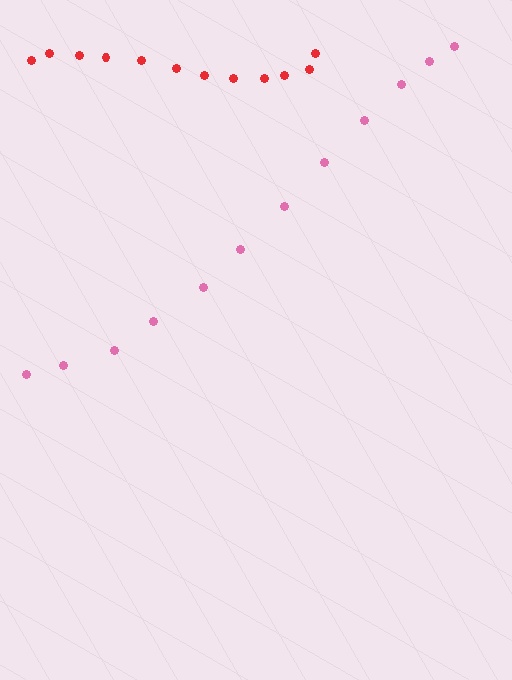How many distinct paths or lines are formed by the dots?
There are 2 distinct paths.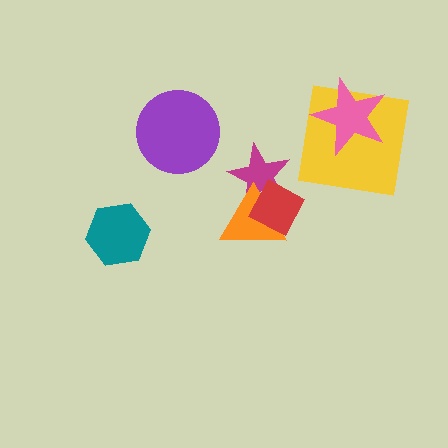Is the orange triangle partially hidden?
Yes, it is partially covered by another shape.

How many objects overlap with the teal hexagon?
0 objects overlap with the teal hexagon.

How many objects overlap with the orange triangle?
2 objects overlap with the orange triangle.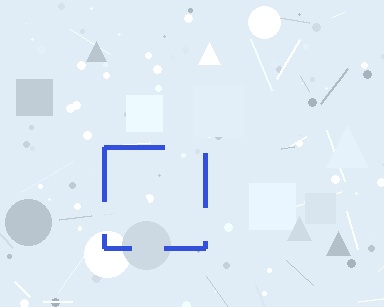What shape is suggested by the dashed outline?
The dashed outline suggests a square.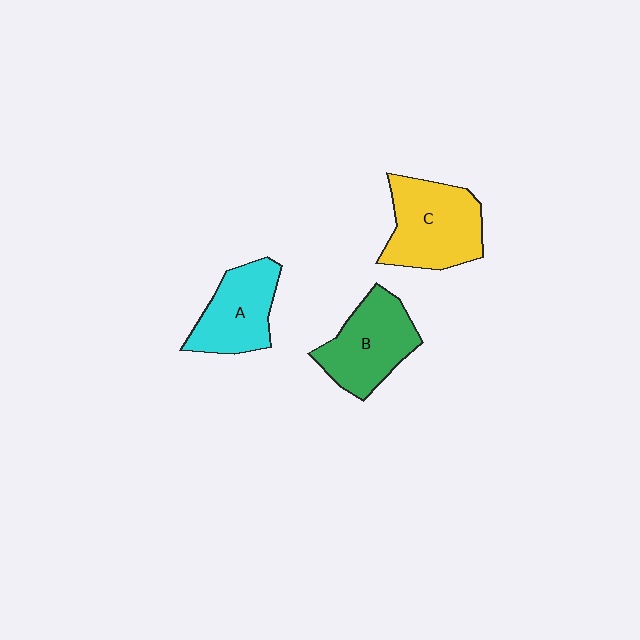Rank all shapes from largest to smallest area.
From largest to smallest: C (yellow), B (green), A (cyan).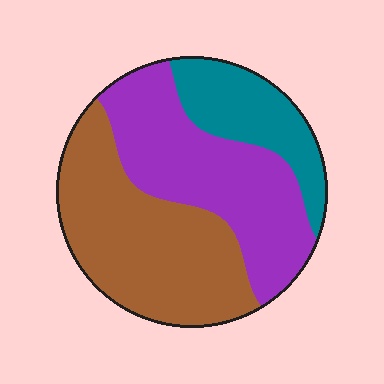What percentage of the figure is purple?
Purple covers 38% of the figure.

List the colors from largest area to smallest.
From largest to smallest: brown, purple, teal.